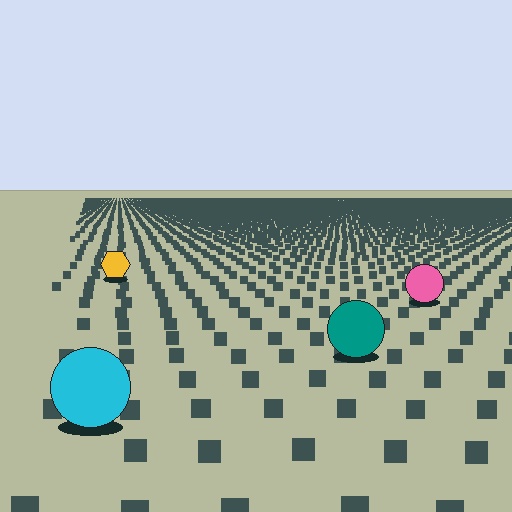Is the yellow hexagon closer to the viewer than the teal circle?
No. The teal circle is closer — you can tell from the texture gradient: the ground texture is coarser near it.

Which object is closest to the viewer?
The cyan circle is closest. The texture marks near it are larger and more spread out.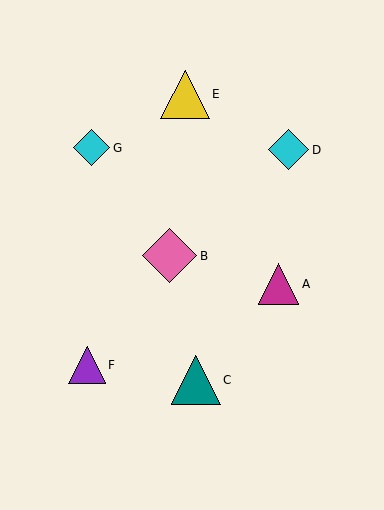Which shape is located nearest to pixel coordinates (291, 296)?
The magenta triangle (labeled A) at (279, 284) is nearest to that location.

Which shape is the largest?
The pink diamond (labeled B) is the largest.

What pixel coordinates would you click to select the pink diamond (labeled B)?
Click at (169, 256) to select the pink diamond B.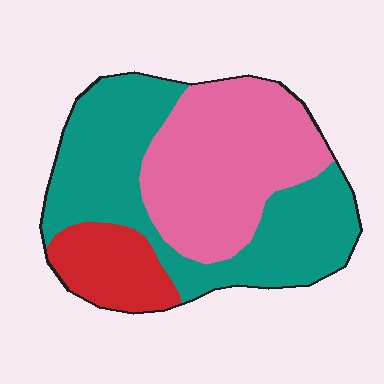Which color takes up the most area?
Teal, at roughly 45%.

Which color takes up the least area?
Red, at roughly 15%.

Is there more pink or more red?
Pink.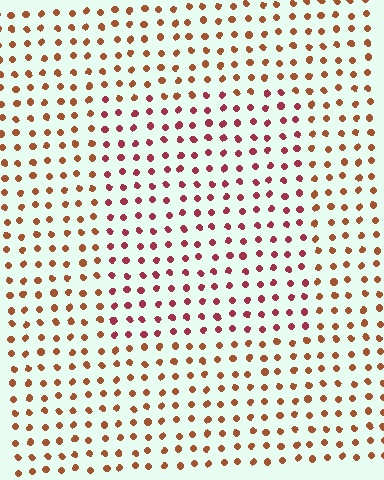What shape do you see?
I see a rectangle.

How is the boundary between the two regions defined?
The boundary is defined purely by a slight shift in hue (about 33 degrees). Spacing, size, and orientation are identical on both sides.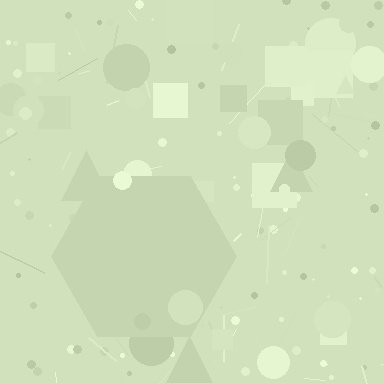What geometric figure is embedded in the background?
A hexagon is embedded in the background.